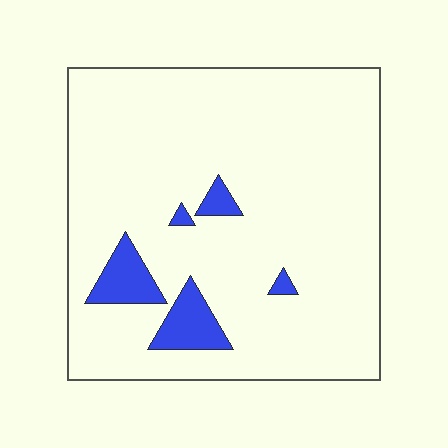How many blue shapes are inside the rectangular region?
5.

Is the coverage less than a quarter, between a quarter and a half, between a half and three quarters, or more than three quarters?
Less than a quarter.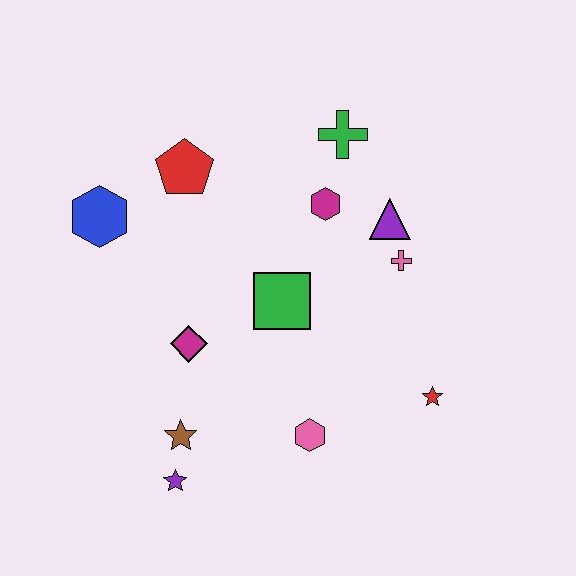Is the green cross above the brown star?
Yes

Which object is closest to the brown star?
The purple star is closest to the brown star.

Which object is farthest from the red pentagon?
The red star is farthest from the red pentagon.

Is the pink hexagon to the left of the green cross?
Yes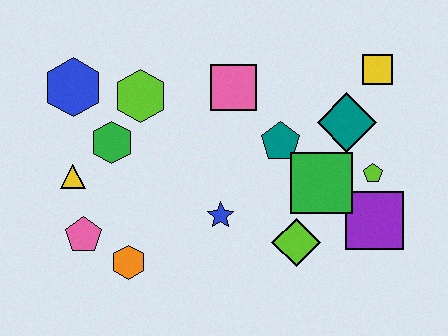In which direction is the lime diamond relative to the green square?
The lime diamond is below the green square.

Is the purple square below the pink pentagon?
No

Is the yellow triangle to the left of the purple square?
Yes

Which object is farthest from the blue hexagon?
The purple square is farthest from the blue hexagon.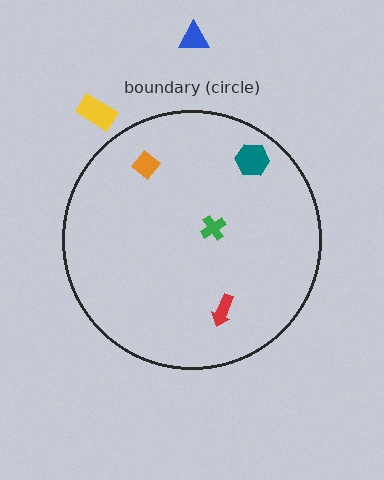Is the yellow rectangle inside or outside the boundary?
Outside.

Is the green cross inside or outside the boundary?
Inside.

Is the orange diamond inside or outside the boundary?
Inside.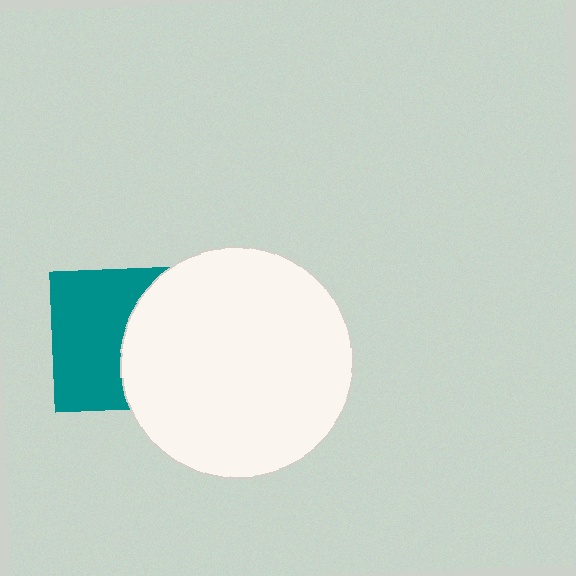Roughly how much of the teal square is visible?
About half of it is visible (roughly 56%).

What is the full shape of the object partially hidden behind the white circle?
The partially hidden object is a teal square.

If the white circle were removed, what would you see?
You would see the complete teal square.